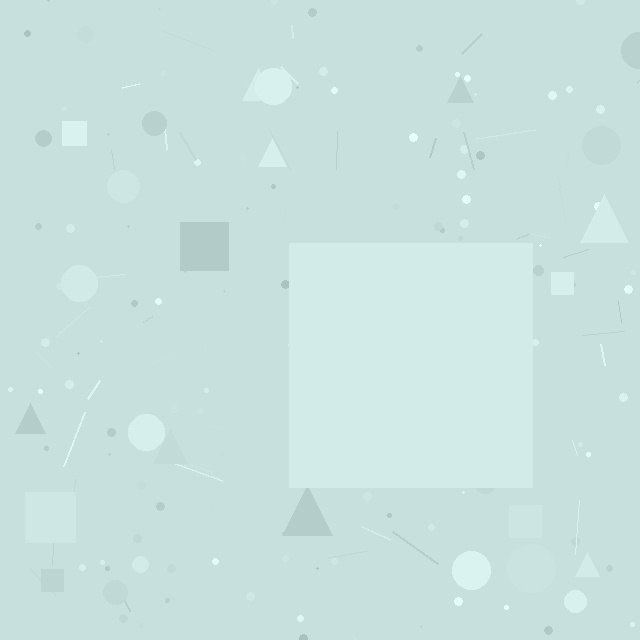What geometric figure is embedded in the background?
A square is embedded in the background.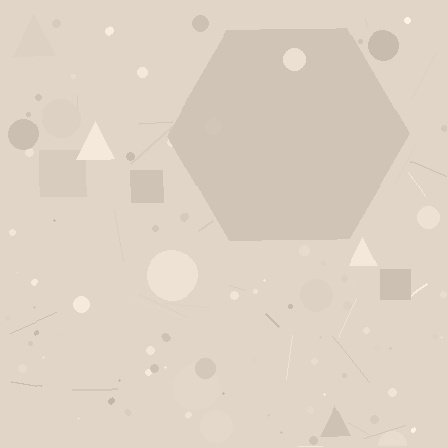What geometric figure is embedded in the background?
A hexagon is embedded in the background.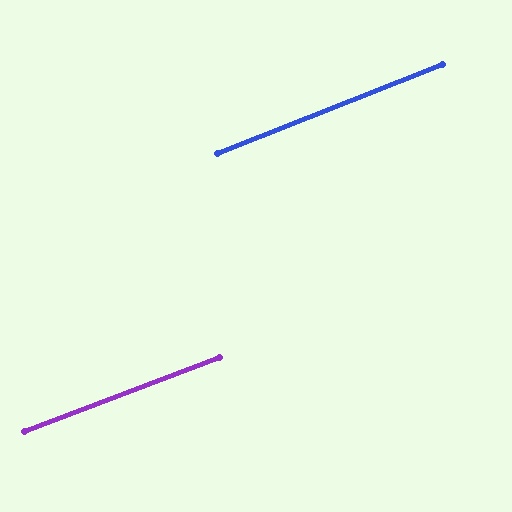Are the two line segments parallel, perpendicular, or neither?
Parallel — their directions differ by only 0.5°.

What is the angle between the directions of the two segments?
Approximately 0 degrees.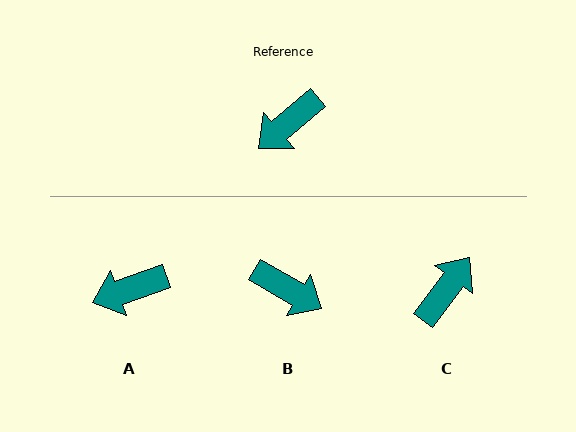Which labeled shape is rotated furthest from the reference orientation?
C, about 167 degrees away.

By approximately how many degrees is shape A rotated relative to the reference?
Approximately 21 degrees clockwise.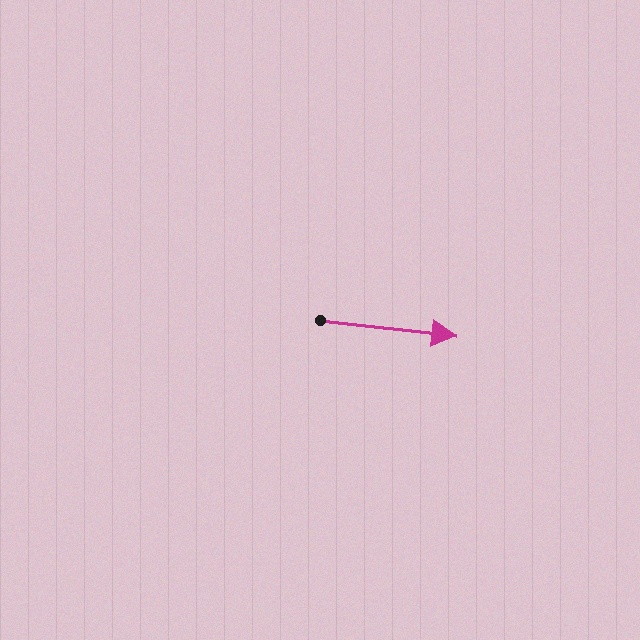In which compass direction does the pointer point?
East.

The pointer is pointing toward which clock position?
Roughly 3 o'clock.